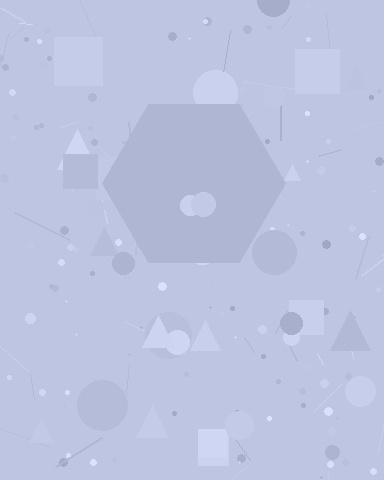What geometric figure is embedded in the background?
A hexagon is embedded in the background.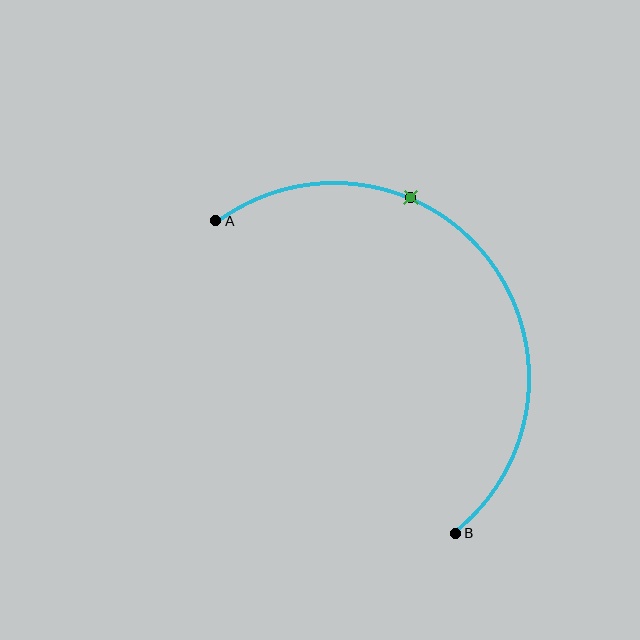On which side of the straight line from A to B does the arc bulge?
The arc bulges above and to the right of the straight line connecting A and B.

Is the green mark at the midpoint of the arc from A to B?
No. The green mark lies on the arc but is closer to endpoint A. The arc midpoint would be at the point on the curve equidistant along the arc from both A and B.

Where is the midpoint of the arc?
The arc midpoint is the point on the curve farthest from the straight line joining A and B. It sits above and to the right of that line.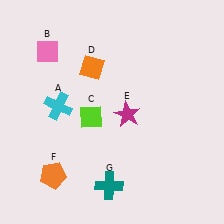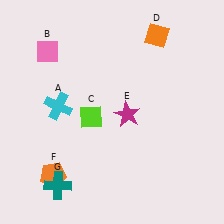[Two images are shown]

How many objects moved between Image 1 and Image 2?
2 objects moved between the two images.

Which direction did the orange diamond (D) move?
The orange diamond (D) moved right.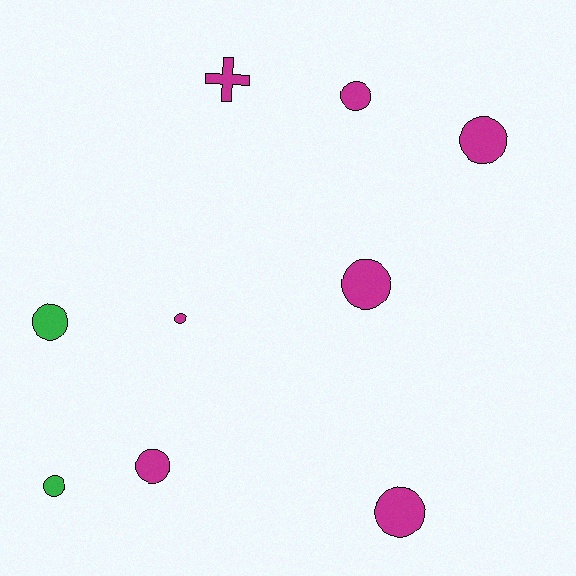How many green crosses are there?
There are no green crosses.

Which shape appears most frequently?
Circle, with 8 objects.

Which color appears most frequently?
Magenta, with 7 objects.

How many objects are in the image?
There are 9 objects.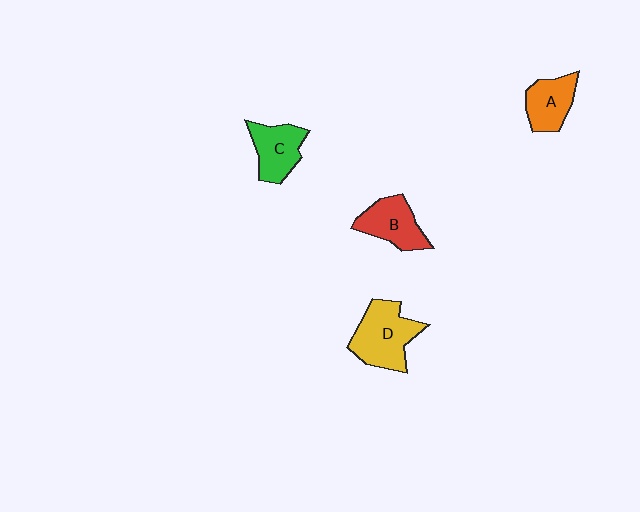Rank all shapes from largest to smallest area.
From largest to smallest: D (yellow), B (red), C (green), A (orange).